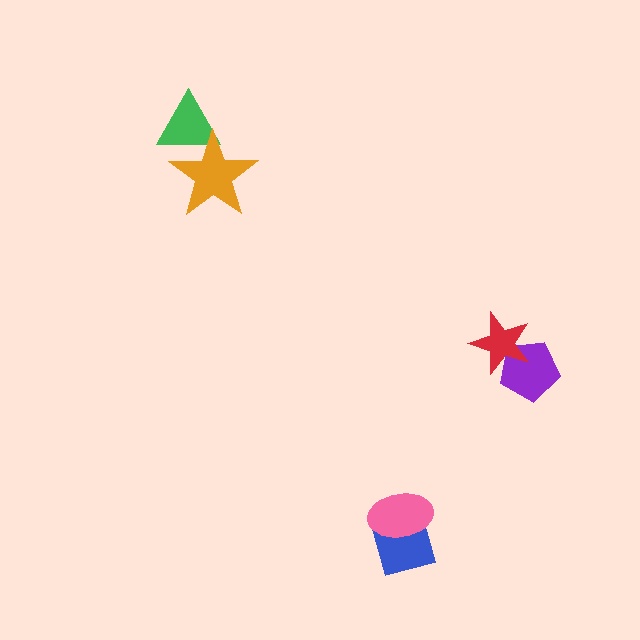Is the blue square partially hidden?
Yes, it is partially covered by another shape.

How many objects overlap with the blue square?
1 object overlaps with the blue square.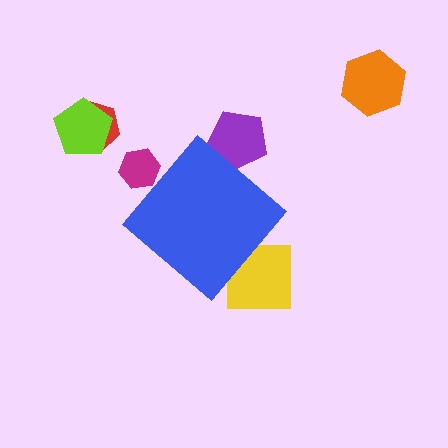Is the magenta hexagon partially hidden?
Yes, the magenta hexagon is partially hidden behind the blue diamond.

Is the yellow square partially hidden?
Yes, the yellow square is partially hidden behind the blue diamond.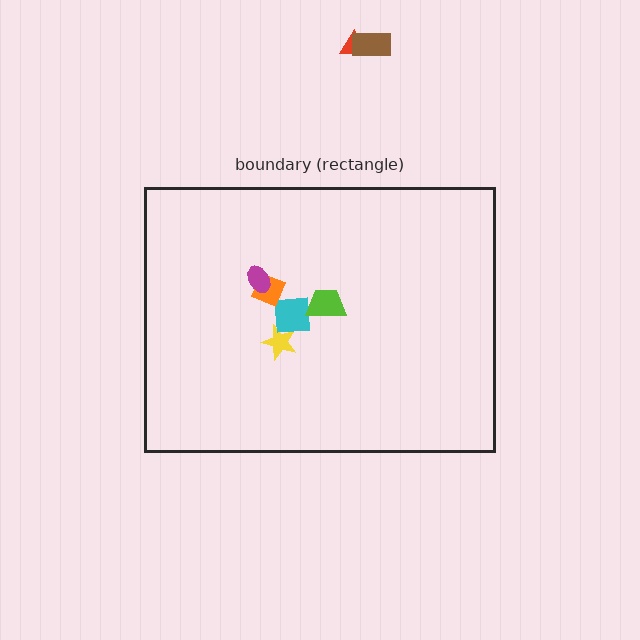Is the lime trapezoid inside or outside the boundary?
Inside.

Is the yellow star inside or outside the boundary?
Inside.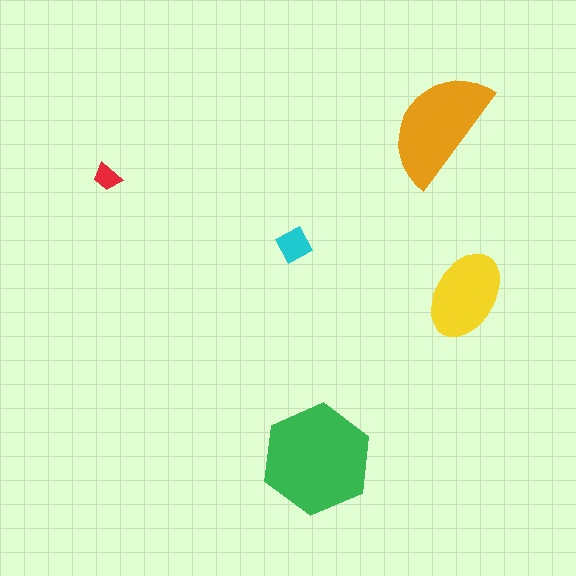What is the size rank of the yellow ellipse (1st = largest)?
3rd.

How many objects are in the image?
There are 5 objects in the image.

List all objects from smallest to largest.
The red trapezoid, the cyan square, the yellow ellipse, the orange semicircle, the green hexagon.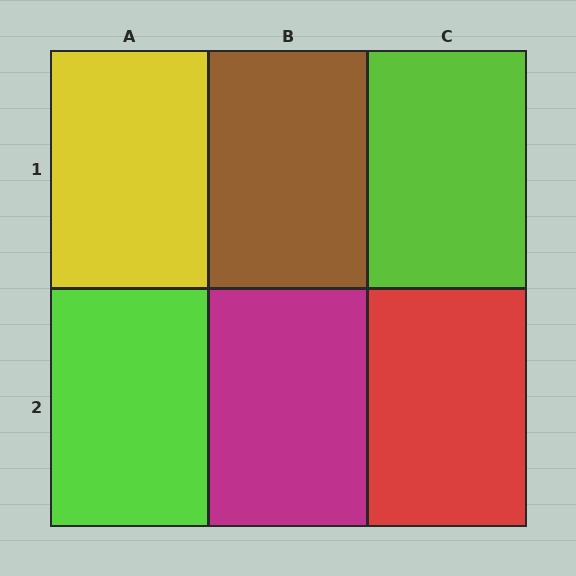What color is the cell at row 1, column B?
Brown.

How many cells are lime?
2 cells are lime.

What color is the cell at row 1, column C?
Lime.